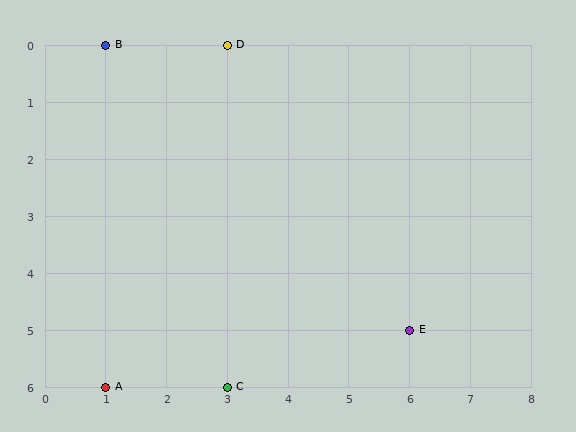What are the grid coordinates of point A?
Point A is at grid coordinates (1, 6).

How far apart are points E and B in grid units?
Points E and B are 5 columns and 5 rows apart (about 7.1 grid units diagonally).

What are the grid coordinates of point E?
Point E is at grid coordinates (6, 5).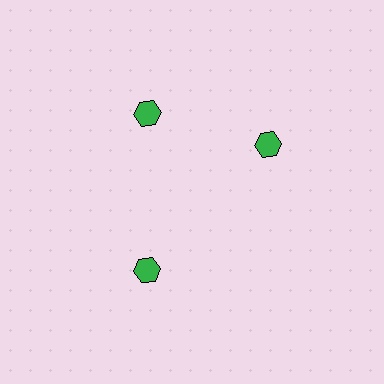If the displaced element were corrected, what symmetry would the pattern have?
It would have 3-fold rotational symmetry — the pattern would map onto itself every 120 degrees.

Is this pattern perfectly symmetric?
No. The 3 green hexagons are arranged in a ring, but one element near the 3 o'clock position is rotated out of alignment along the ring, breaking the 3-fold rotational symmetry.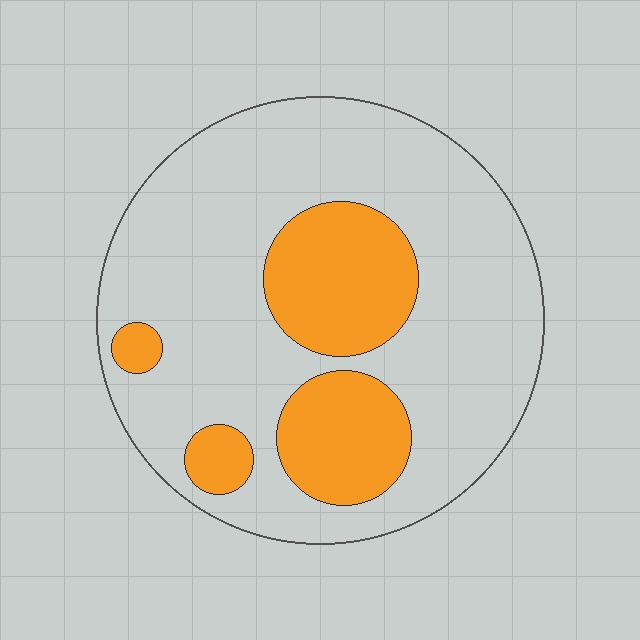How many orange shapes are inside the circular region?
4.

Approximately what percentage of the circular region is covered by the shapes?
Approximately 25%.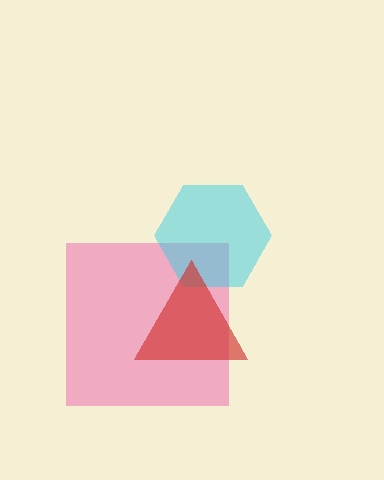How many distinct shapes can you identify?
There are 3 distinct shapes: a pink square, a cyan hexagon, a red triangle.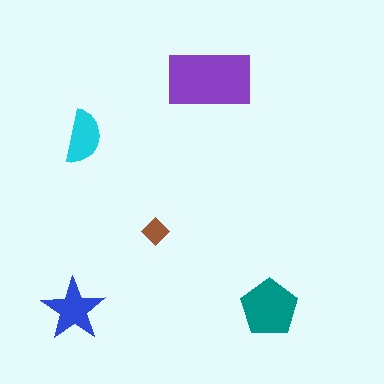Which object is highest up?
The purple rectangle is topmost.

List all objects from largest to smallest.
The purple rectangle, the teal pentagon, the blue star, the cyan semicircle, the brown diamond.